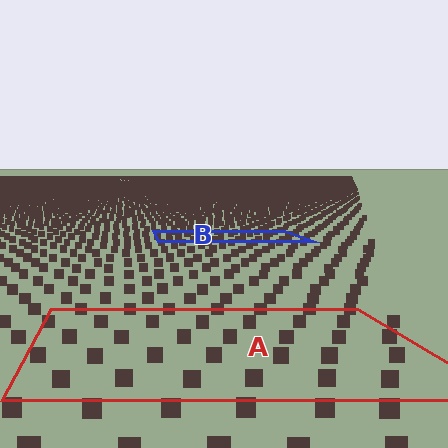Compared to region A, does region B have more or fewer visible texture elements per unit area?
Region B has more texture elements per unit area — they are packed more densely because it is farther away.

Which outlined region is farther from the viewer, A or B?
Region B is farther from the viewer — the texture elements inside it appear smaller and more densely packed.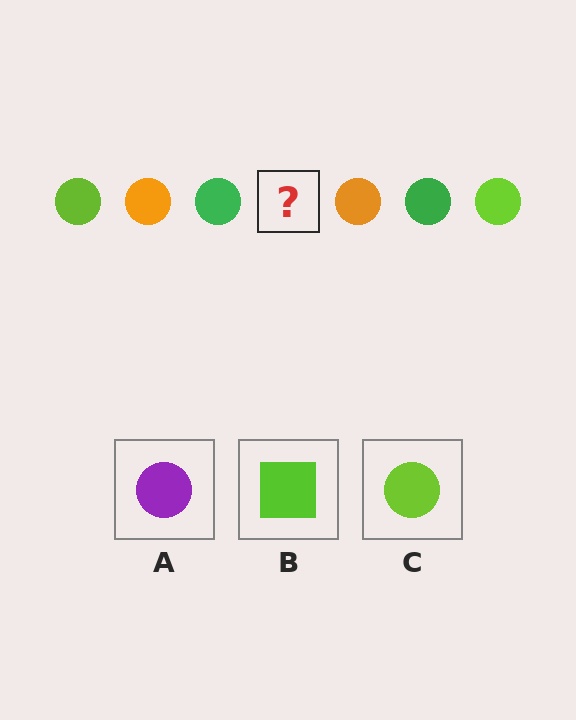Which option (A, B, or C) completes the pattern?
C.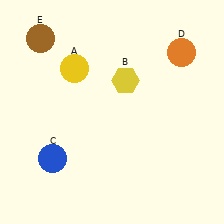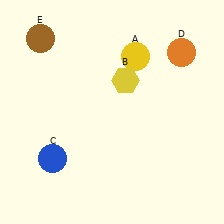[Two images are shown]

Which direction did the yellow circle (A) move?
The yellow circle (A) moved right.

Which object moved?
The yellow circle (A) moved right.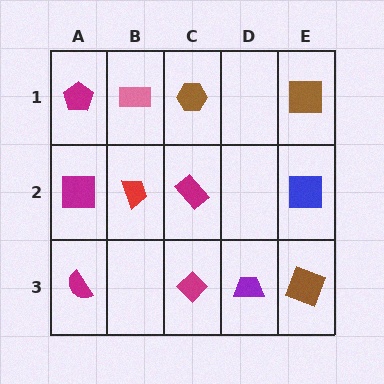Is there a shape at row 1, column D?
No, that cell is empty.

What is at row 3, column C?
A magenta diamond.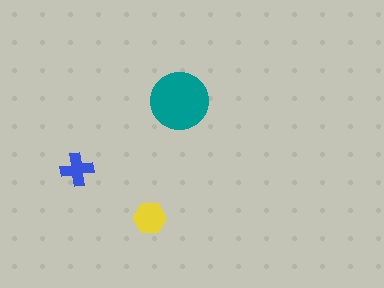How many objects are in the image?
There are 3 objects in the image.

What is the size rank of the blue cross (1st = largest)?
3rd.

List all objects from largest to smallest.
The teal circle, the yellow hexagon, the blue cross.